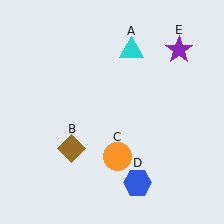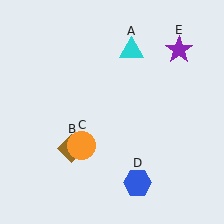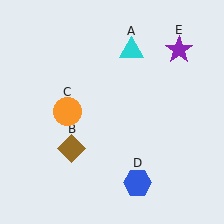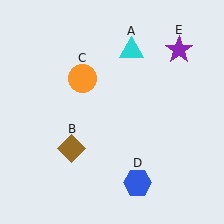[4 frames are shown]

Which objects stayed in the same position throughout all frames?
Cyan triangle (object A) and brown diamond (object B) and blue hexagon (object D) and purple star (object E) remained stationary.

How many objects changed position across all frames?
1 object changed position: orange circle (object C).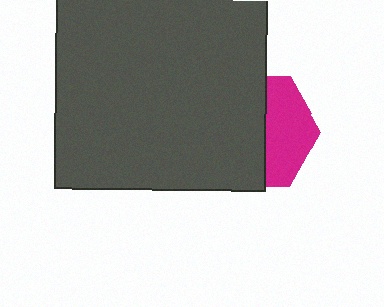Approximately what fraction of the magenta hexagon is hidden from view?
Roughly 59% of the magenta hexagon is hidden behind the dark gray rectangle.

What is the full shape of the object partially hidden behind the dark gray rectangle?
The partially hidden object is a magenta hexagon.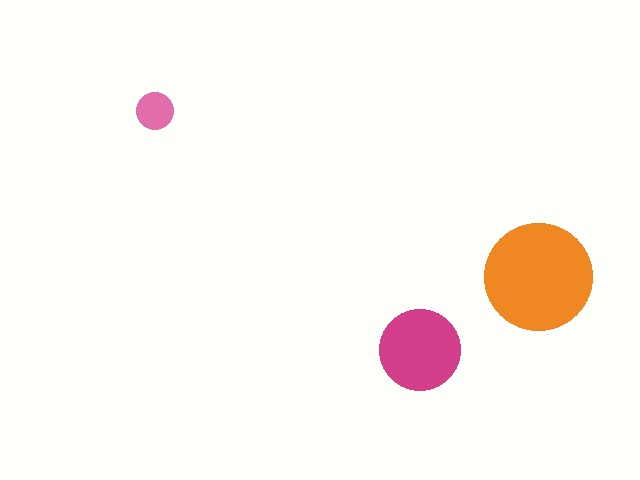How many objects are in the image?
There are 3 objects in the image.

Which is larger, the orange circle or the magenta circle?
The orange one.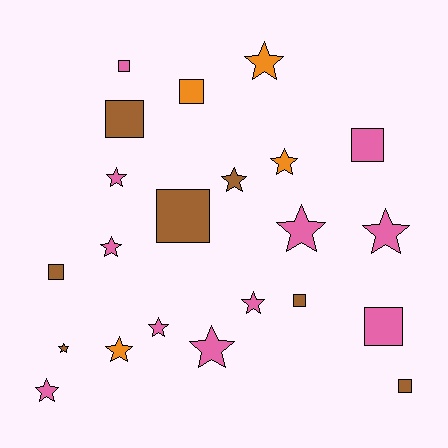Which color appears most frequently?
Pink, with 11 objects.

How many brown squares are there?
There are 5 brown squares.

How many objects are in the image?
There are 22 objects.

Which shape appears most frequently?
Star, with 13 objects.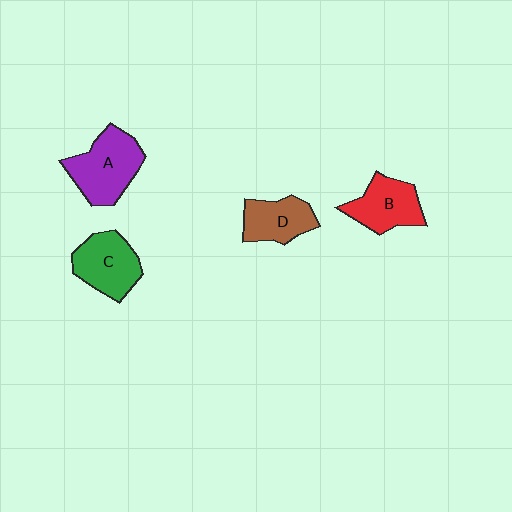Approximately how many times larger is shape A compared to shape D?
Approximately 1.4 times.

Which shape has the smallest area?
Shape D (brown).